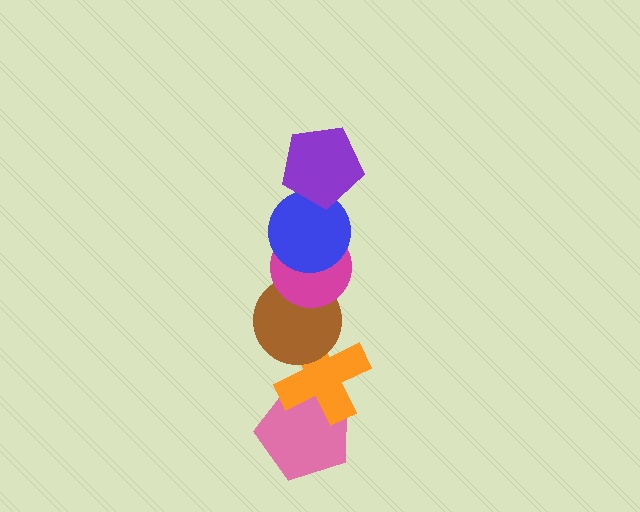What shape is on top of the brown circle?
The magenta circle is on top of the brown circle.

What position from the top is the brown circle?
The brown circle is 4th from the top.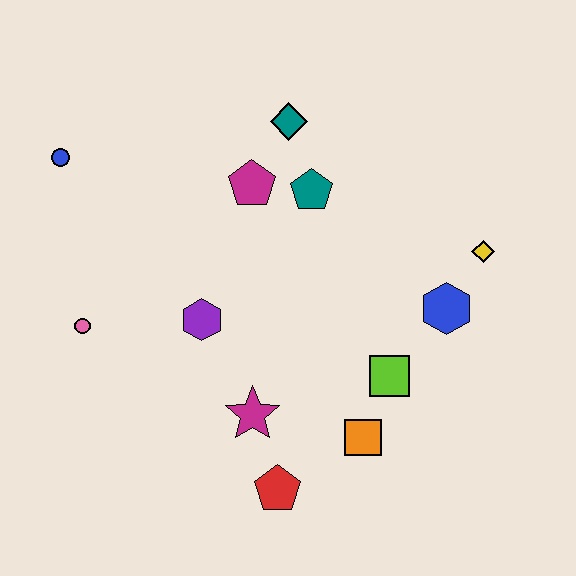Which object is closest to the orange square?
The lime square is closest to the orange square.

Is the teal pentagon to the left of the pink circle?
No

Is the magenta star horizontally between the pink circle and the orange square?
Yes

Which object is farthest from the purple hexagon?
The yellow diamond is farthest from the purple hexagon.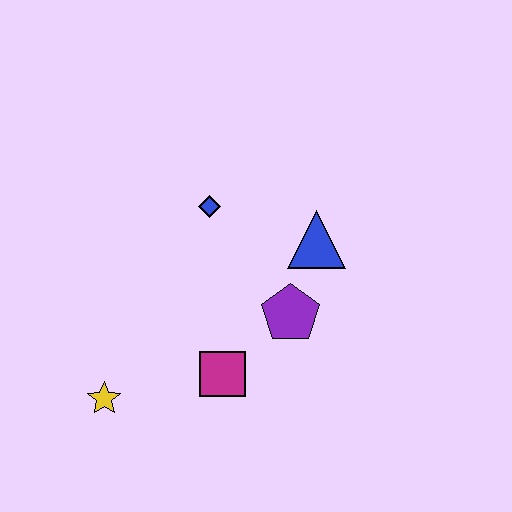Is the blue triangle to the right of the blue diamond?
Yes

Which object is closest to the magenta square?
The purple pentagon is closest to the magenta square.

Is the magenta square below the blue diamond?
Yes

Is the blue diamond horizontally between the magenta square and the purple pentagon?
No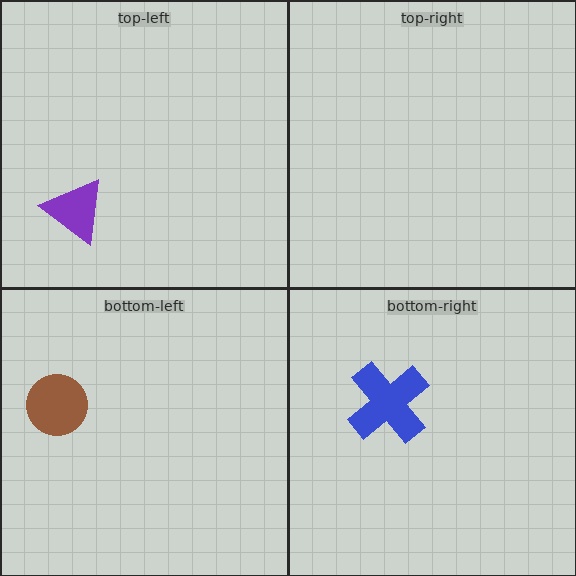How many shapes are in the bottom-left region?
1.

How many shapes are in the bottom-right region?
1.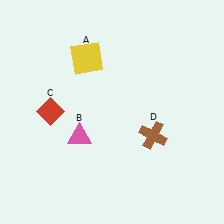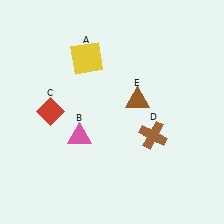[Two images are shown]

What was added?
A brown triangle (E) was added in Image 2.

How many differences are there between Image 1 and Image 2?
There is 1 difference between the two images.